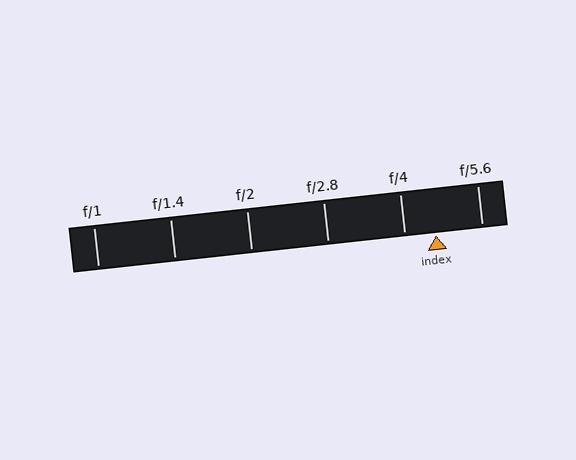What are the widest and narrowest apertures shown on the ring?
The widest aperture shown is f/1 and the narrowest is f/5.6.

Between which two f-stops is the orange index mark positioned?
The index mark is between f/4 and f/5.6.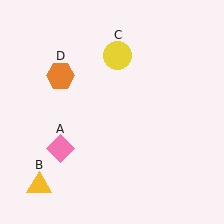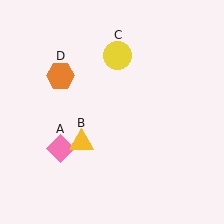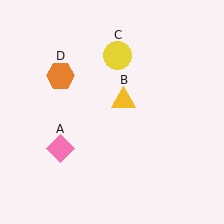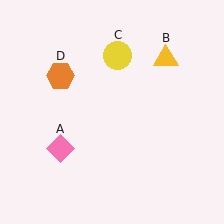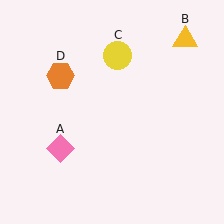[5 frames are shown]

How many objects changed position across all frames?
1 object changed position: yellow triangle (object B).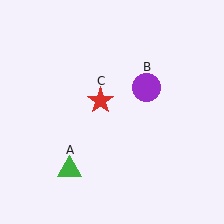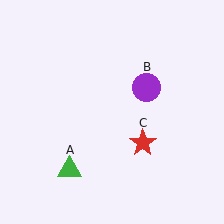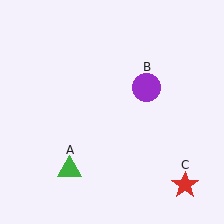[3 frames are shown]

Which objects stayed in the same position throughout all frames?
Green triangle (object A) and purple circle (object B) remained stationary.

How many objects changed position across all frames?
1 object changed position: red star (object C).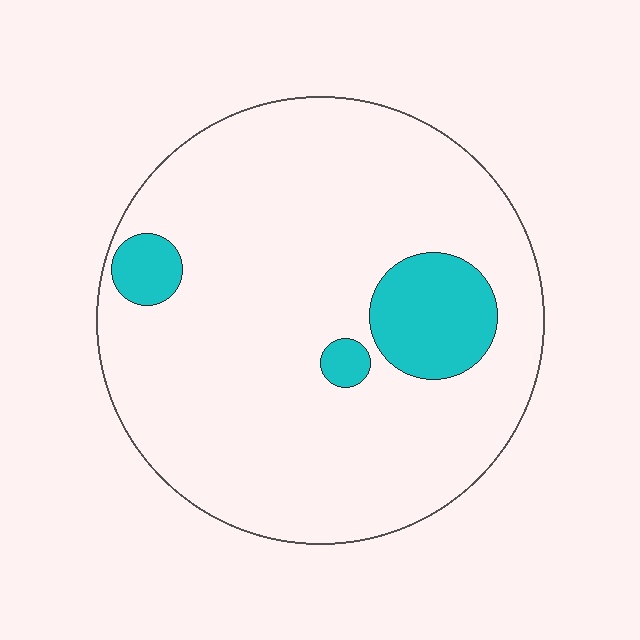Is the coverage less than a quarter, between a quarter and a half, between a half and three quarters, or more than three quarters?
Less than a quarter.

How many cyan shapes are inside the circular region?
3.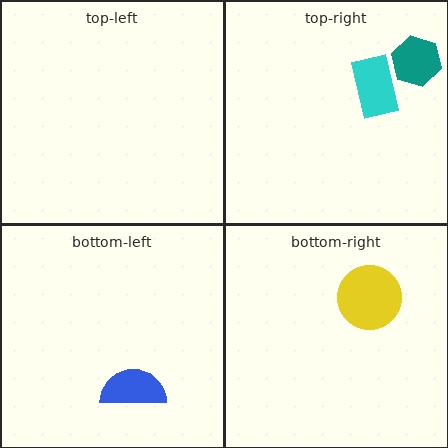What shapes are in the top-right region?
The teal hexagon, the cyan rectangle.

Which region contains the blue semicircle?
The bottom-left region.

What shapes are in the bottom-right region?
The yellow circle.